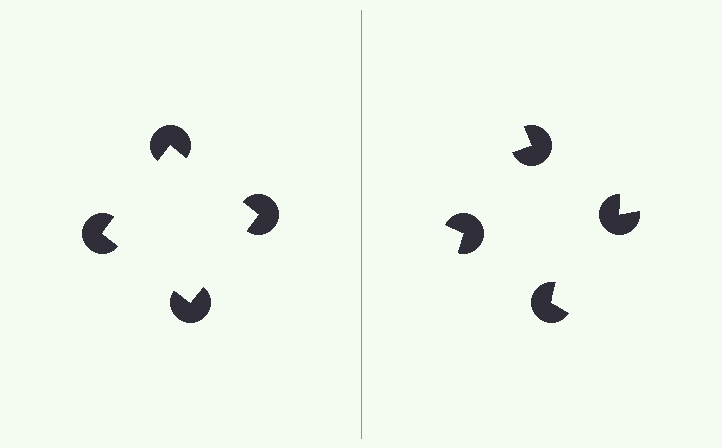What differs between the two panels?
The pac-man discs are positioned identically on both sides; only the wedge orientations differ. On the left they align to a square; on the right they are misaligned.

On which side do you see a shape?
An illusory square appears on the left side. On the right side the wedge cuts are rotated, so no coherent shape forms.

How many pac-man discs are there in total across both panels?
8 — 4 on each side.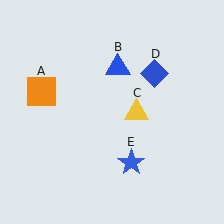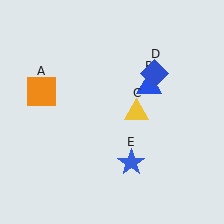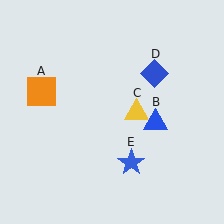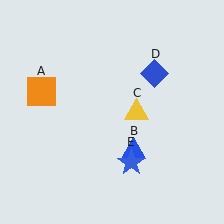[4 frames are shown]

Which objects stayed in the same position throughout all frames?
Orange square (object A) and yellow triangle (object C) and blue diamond (object D) and blue star (object E) remained stationary.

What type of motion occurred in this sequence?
The blue triangle (object B) rotated clockwise around the center of the scene.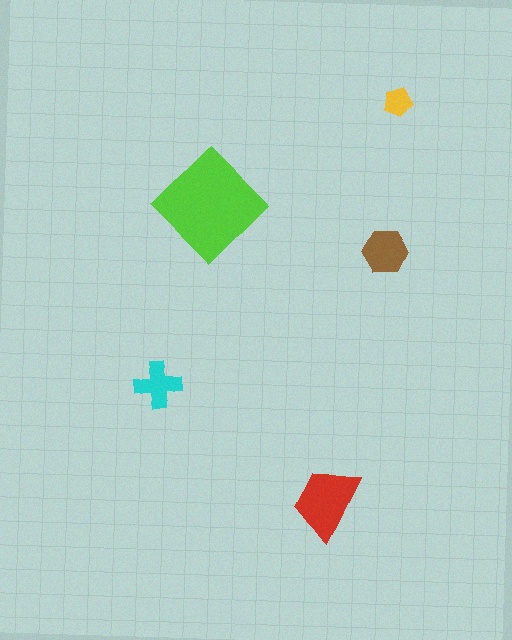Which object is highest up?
The yellow pentagon is topmost.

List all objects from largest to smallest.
The lime diamond, the red trapezoid, the brown hexagon, the cyan cross, the yellow pentagon.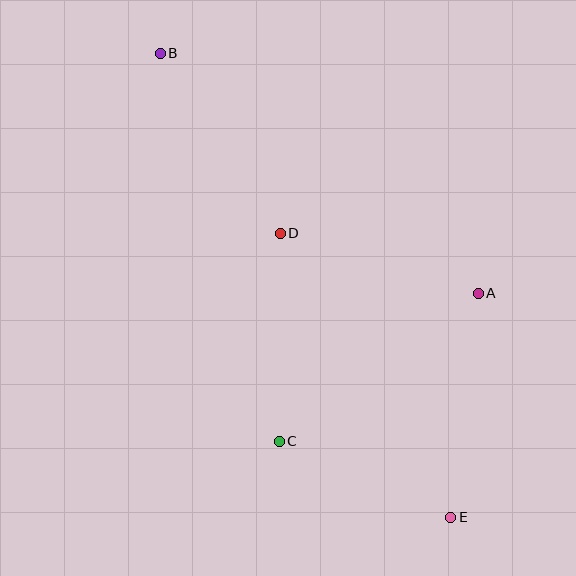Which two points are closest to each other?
Points C and E are closest to each other.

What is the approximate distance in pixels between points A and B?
The distance between A and B is approximately 398 pixels.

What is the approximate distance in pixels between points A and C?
The distance between A and C is approximately 248 pixels.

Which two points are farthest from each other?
Points B and E are farthest from each other.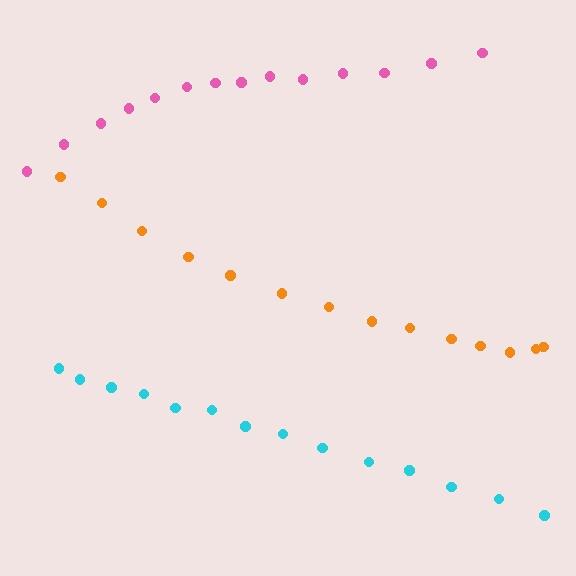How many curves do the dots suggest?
There are 3 distinct paths.